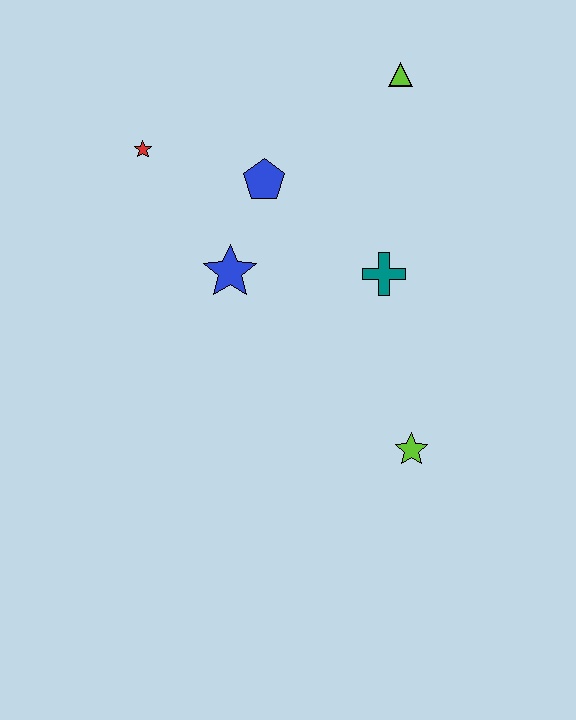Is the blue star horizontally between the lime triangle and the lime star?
No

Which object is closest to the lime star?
The teal cross is closest to the lime star.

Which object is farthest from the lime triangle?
The lime star is farthest from the lime triangle.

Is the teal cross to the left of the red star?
No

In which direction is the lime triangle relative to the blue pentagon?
The lime triangle is to the right of the blue pentagon.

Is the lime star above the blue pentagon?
No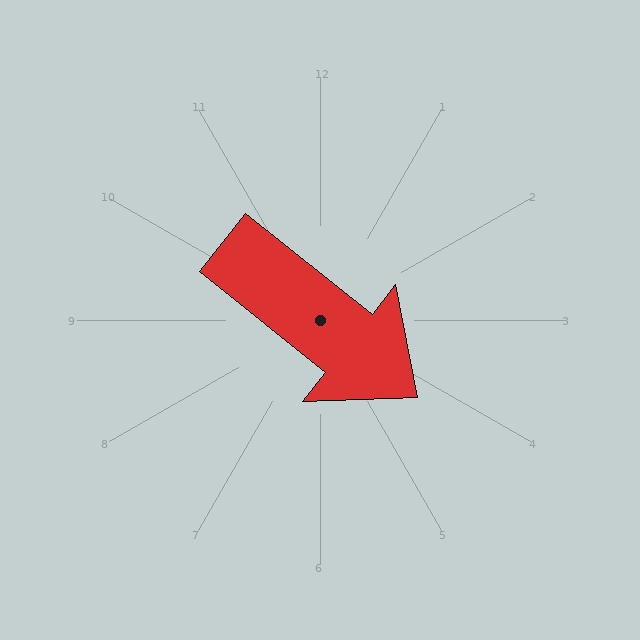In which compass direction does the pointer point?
Southeast.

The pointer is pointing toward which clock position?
Roughly 4 o'clock.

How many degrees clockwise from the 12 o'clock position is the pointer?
Approximately 129 degrees.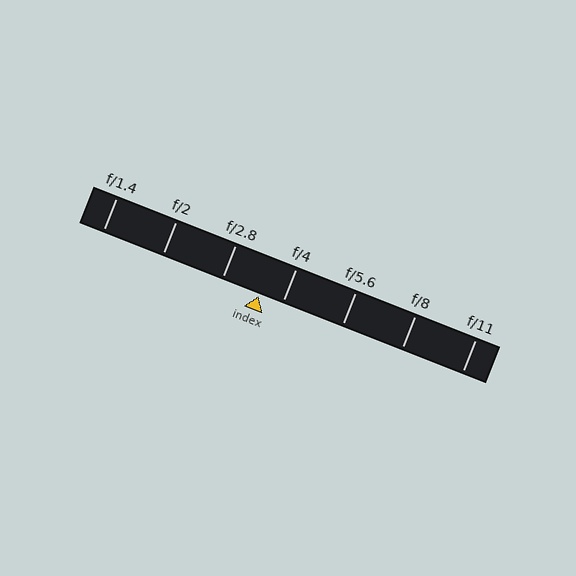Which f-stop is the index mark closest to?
The index mark is closest to f/4.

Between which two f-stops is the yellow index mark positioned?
The index mark is between f/2.8 and f/4.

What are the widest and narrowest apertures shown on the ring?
The widest aperture shown is f/1.4 and the narrowest is f/11.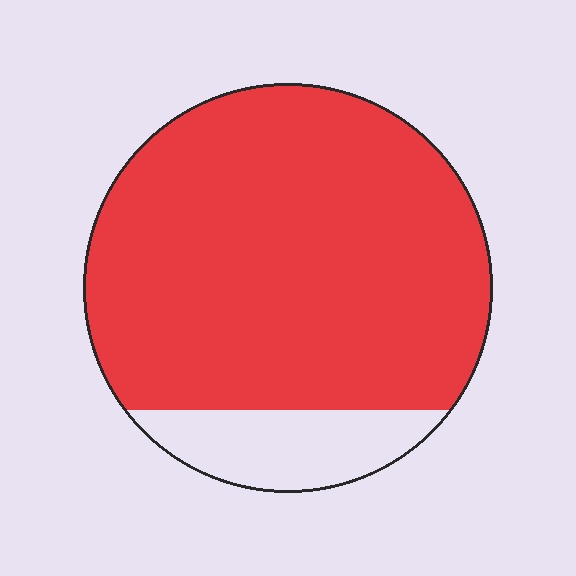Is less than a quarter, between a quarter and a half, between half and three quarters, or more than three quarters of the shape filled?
More than three quarters.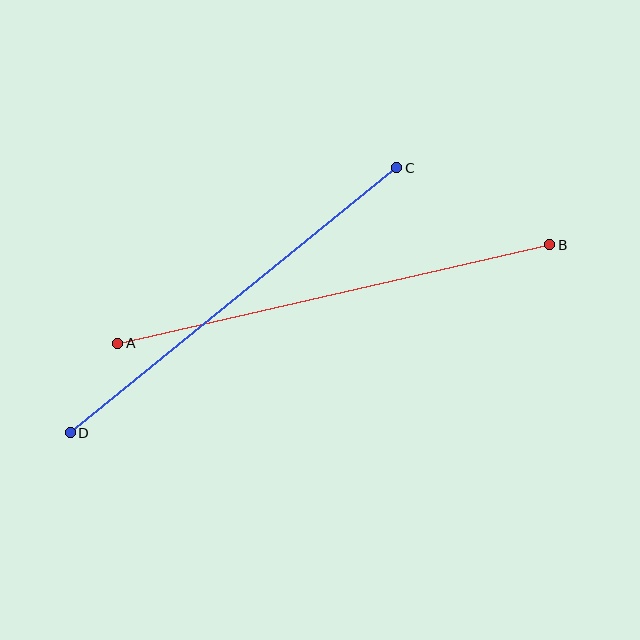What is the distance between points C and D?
The distance is approximately 421 pixels.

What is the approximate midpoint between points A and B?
The midpoint is at approximately (334, 294) pixels.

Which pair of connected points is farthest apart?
Points A and B are farthest apart.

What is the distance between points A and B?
The distance is approximately 443 pixels.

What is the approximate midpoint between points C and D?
The midpoint is at approximately (234, 300) pixels.